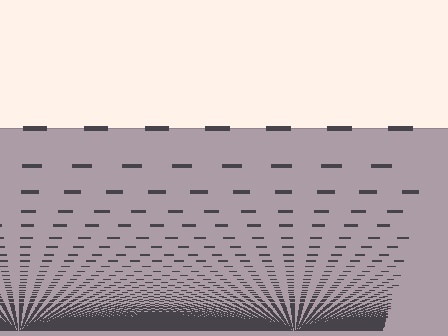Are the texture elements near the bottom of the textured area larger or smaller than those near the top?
Smaller. The gradient is inverted — elements near the bottom are smaller and denser.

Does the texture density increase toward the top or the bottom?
Density increases toward the bottom.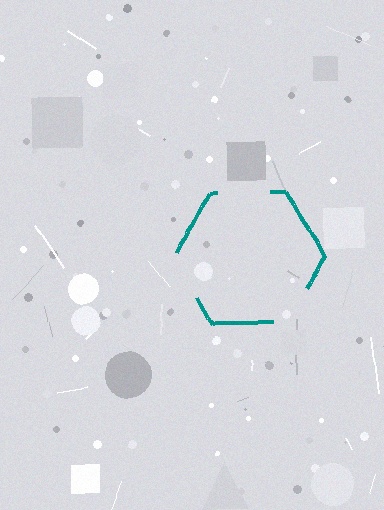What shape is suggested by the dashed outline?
The dashed outline suggests a hexagon.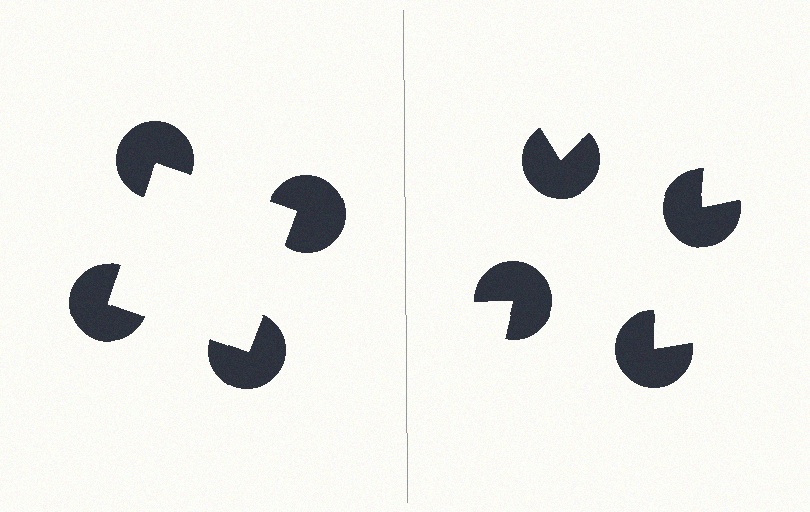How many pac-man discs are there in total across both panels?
8 — 4 on each side.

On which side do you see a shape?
An illusory square appears on the left side. On the right side the wedge cuts are rotated, so no coherent shape forms.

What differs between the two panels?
The pac-man discs are positioned identically on both sides; only the wedge orientations differ. On the left they align to a square; on the right they are misaligned.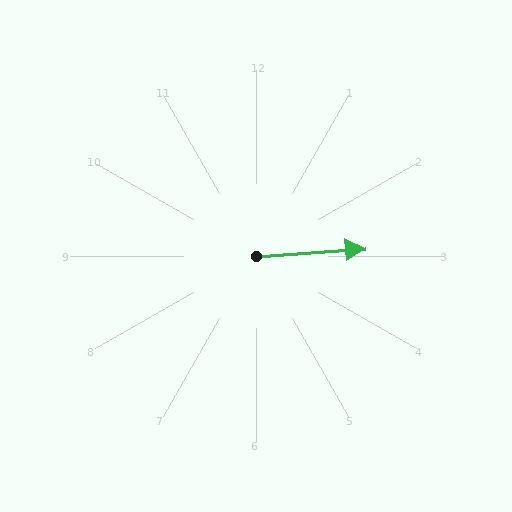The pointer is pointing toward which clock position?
Roughly 3 o'clock.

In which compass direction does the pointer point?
East.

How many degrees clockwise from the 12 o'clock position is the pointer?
Approximately 86 degrees.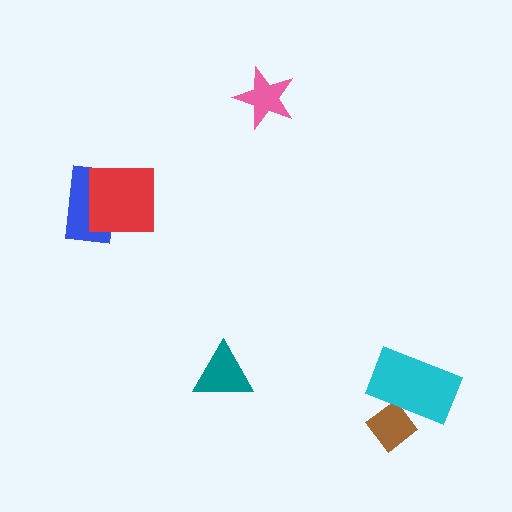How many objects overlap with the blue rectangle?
1 object overlaps with the blue rectangle.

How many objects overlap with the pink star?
0 objects overlap with the pink star.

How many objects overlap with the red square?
1 object overlaps with the red square.